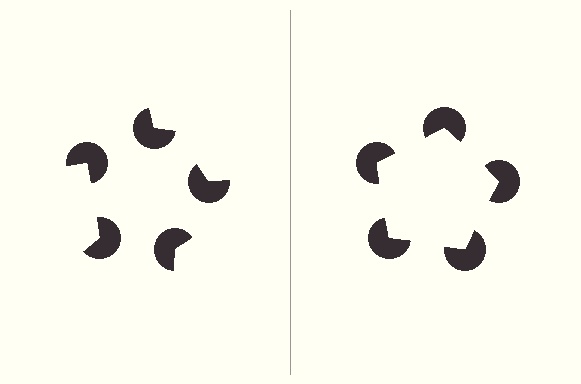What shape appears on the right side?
An illusory pentagon.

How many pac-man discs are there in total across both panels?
10 — 5 on each side.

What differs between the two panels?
The pac-man discs are positioned identically on both sides; only the wedge orientations differ. On the right they align to a pentagon; on the left they are misaligned.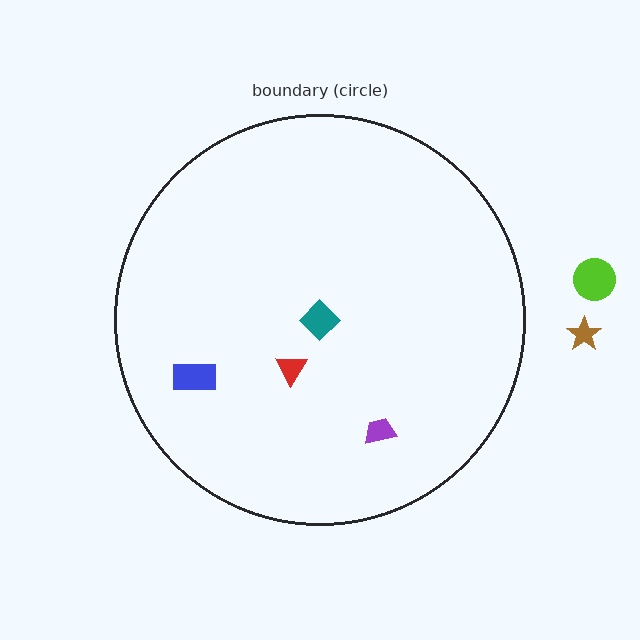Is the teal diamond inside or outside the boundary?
Inside.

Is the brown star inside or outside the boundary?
Outside.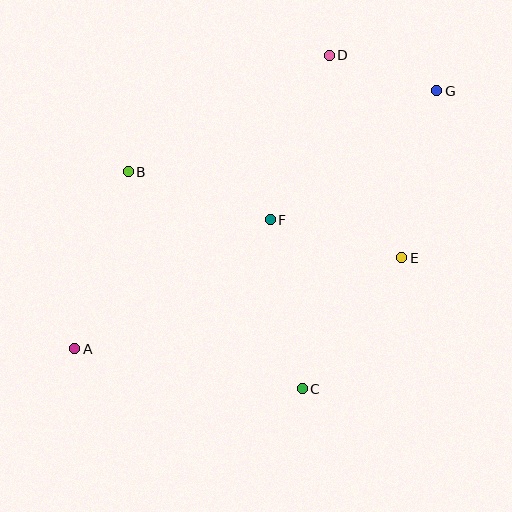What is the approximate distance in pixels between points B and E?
The distance between B and E is approximately 287 pixels.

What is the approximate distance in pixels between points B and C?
The distance between B and C is approximately 278 pixels.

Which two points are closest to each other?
Points D and G are closest to each other.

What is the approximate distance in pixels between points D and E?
The distance between D and E is approximately 215 pixels.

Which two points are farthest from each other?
Points A and G are farthest from each other.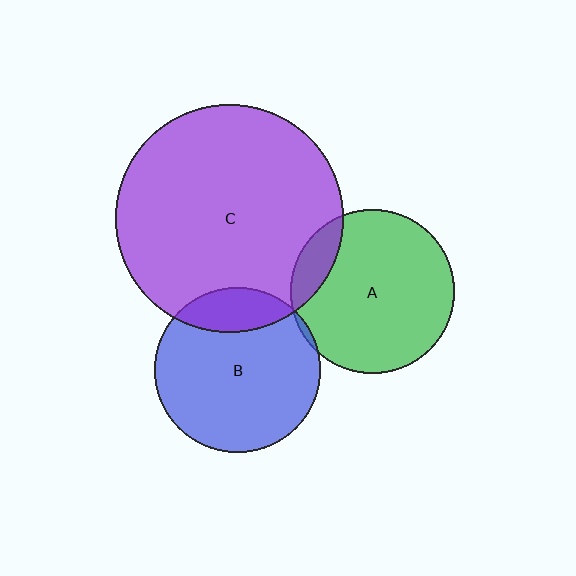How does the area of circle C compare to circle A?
Approximately 1.9 times.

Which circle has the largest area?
Circle C (purple).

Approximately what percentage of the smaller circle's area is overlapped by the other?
Approximately 5%.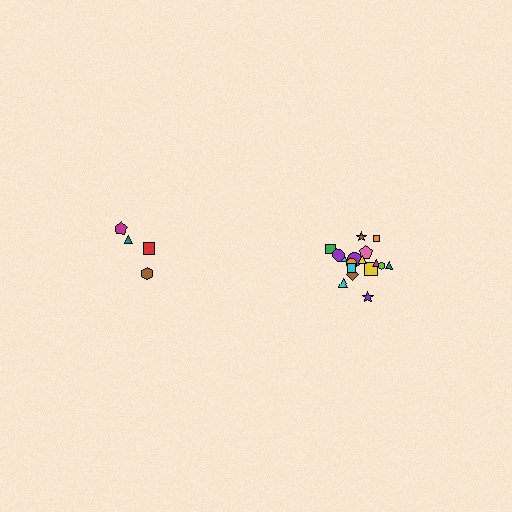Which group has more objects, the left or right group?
The right group.